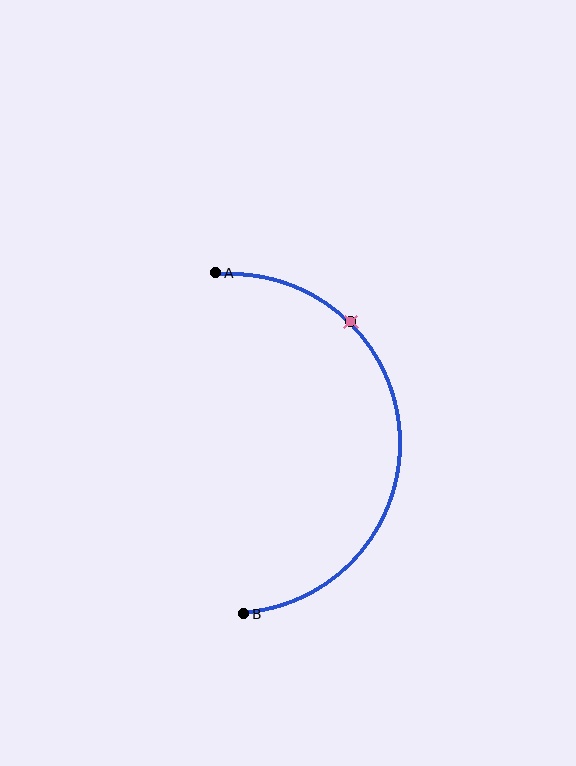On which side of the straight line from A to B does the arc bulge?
The arc bulges to the right of the straight line connecting A and B.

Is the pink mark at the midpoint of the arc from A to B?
No. The pink mark lies on the arc but is closer to endpoint A. The arc midpoint would be at the point on the curve equidistant along the arc from both A and B.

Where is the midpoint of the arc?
The arc midpoint is the point on the curve farthest from the straight line joining A and B. It sits to the right of that line.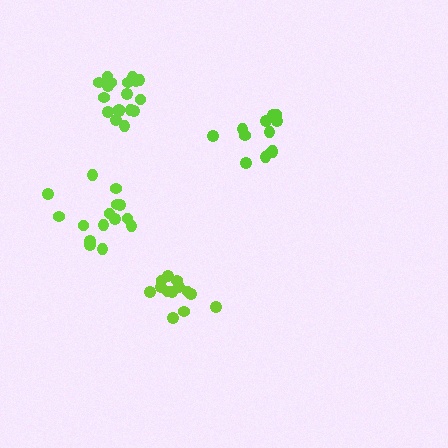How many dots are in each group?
Group 1: 14 dots, Group 2: 13 dots, Group 3: 15 dots, Group 4: 18 dots (60 total).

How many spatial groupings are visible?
There are 4 spatial groupings.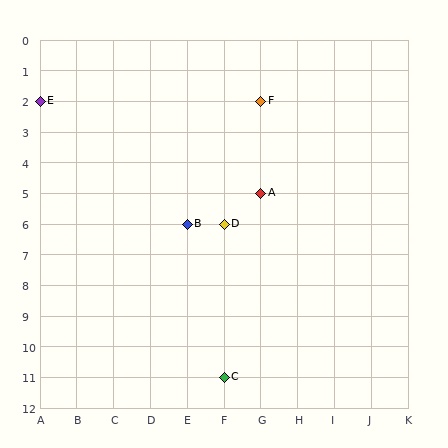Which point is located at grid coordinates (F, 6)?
Point D is at (F, 6).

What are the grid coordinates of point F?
Point F is at grid coordinates (G, 2).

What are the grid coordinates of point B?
Point B is at grid coordinates (E, 6).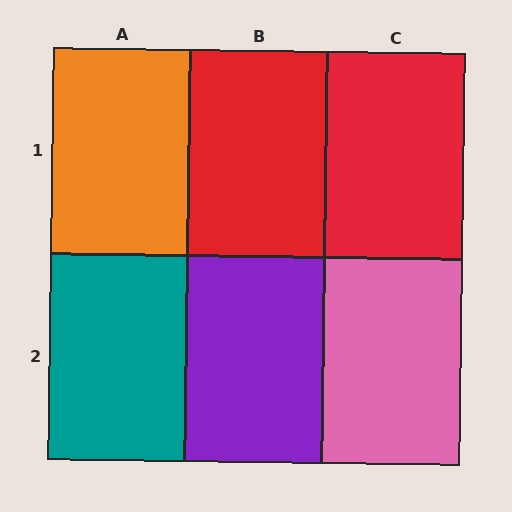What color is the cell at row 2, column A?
Teal.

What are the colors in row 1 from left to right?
Orange, red, red.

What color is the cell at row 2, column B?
Purple.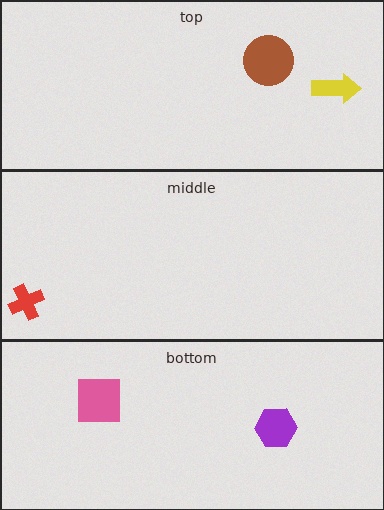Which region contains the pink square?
The bottom region.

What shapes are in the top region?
The yellow arrow, the brown circle.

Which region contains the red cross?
The middle region.